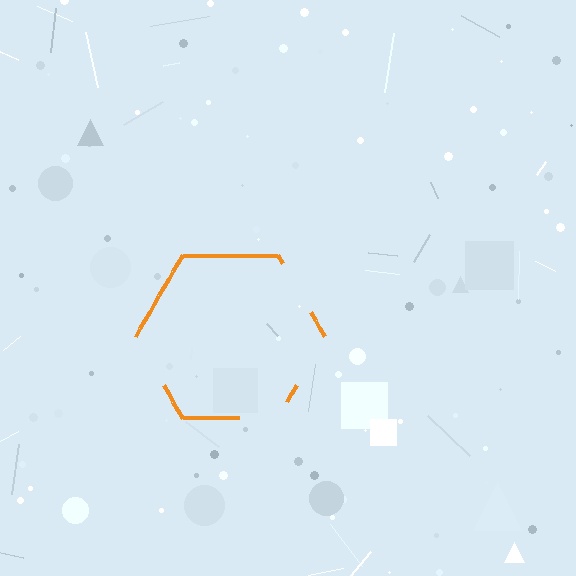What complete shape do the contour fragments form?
The contour fragments form a hexagon.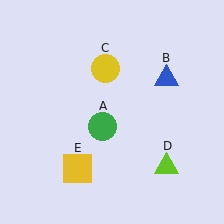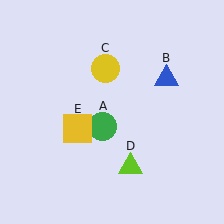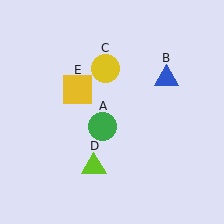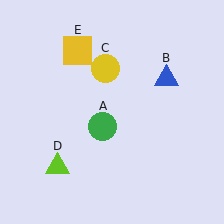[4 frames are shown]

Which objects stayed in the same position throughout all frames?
Green circle (object A) and blue triangle (object B) and yellow circle (object C) remained stationary.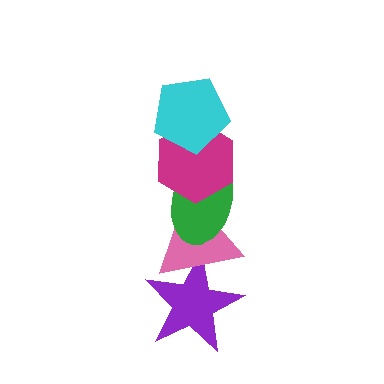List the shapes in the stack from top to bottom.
From top to bottom: the cyan pentagon, the magenta hexagon, the green ellipse, the pink triangle, the purple star.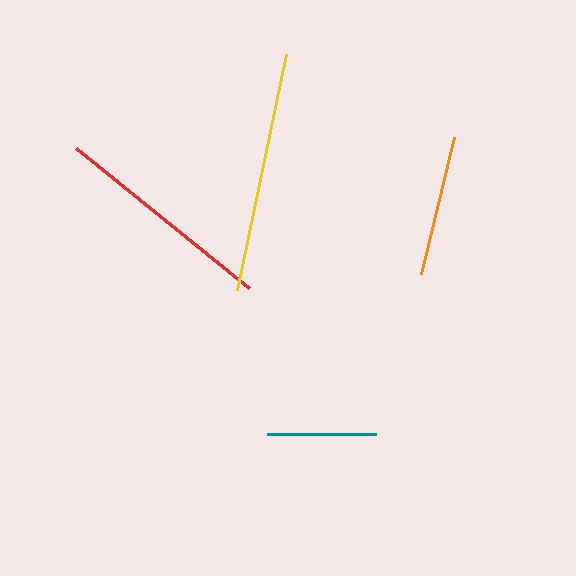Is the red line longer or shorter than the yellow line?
The yellow line is longer than the red line.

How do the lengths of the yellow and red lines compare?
The yellow and red lines are approximately the same length.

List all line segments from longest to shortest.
From longest to shortest: yellow, red, orange, teal.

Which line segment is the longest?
The yellow line is the longest at approximately 241 pixels.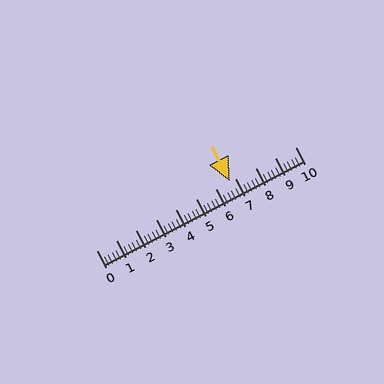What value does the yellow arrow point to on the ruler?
The yellow arrow points to approximately 6.7.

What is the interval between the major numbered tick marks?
The major tick marks are spaced 1 units apart.